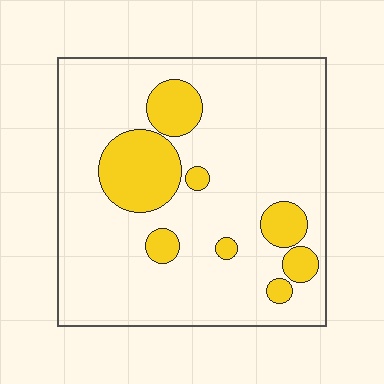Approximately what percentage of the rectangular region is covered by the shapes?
Approximately 20%.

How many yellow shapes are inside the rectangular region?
8.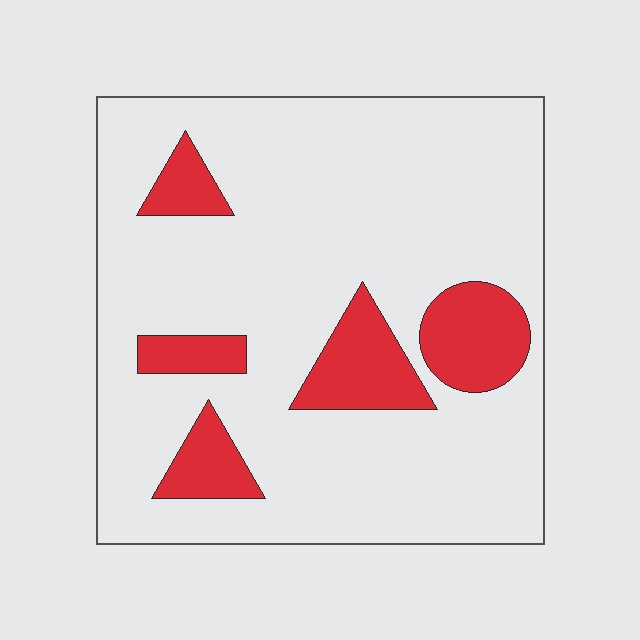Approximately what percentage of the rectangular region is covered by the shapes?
Approximately 15%.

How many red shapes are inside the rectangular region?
5.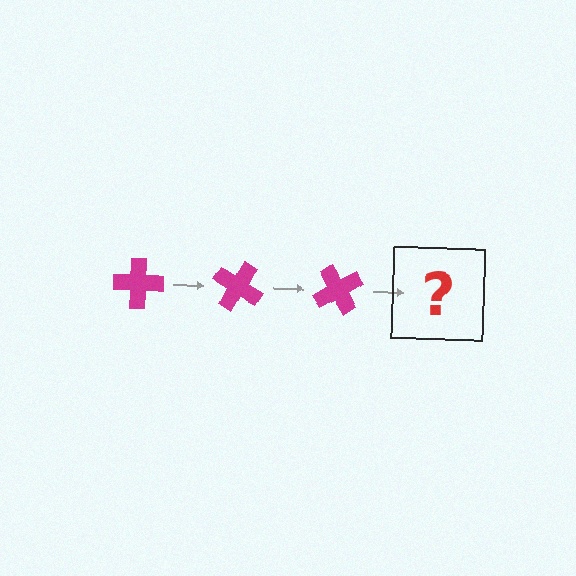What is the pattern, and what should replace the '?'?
The pattern is that the cross rotates 30 degrees each step. The '?' should be a magenta cross rotated 90 degrees.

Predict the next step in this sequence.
The next step is a magenta cross rotated 90 degrees.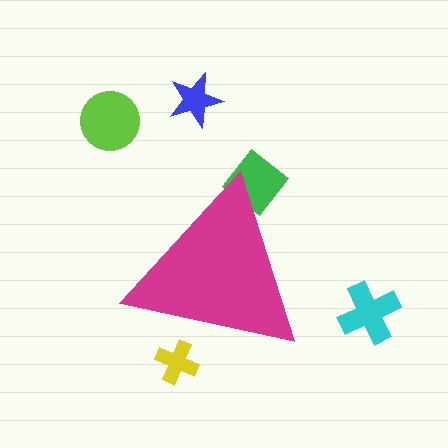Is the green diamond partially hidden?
Yes, the green diamond is partially hidden behind the magenta triangle.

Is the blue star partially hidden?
No, the blue star is fully visible.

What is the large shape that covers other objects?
A magenta triangle.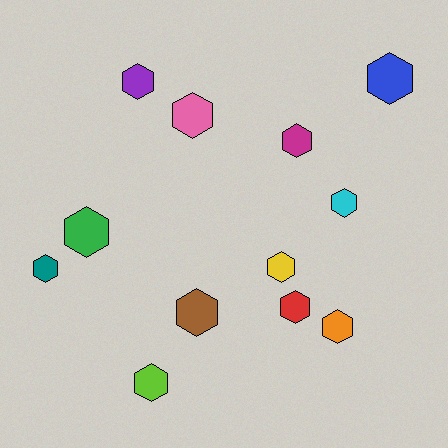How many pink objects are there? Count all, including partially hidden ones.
There is 1 pink object.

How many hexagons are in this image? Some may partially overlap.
There are 12 hexagons.